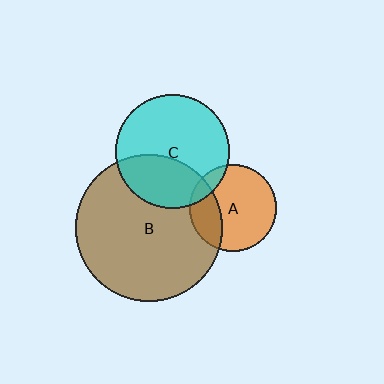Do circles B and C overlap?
Yes.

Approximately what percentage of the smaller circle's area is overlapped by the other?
Approximately 35%.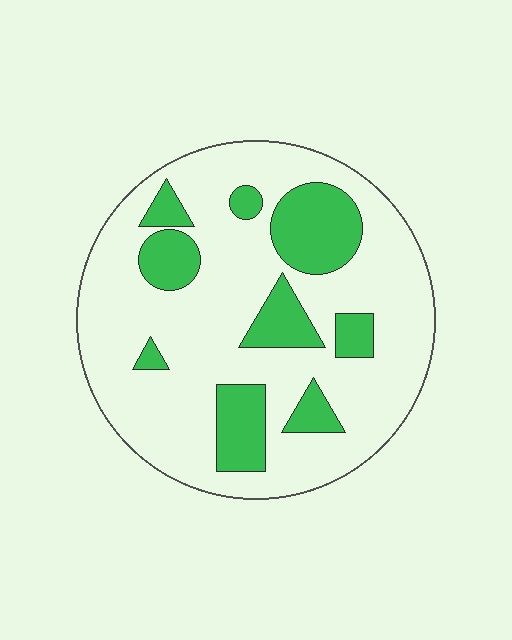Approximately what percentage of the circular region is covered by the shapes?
Approximately 25%.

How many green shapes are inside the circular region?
9.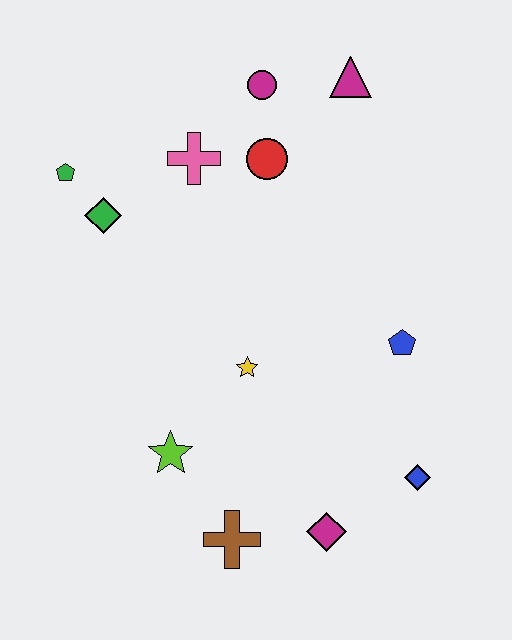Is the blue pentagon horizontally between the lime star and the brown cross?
No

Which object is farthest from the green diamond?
The blue diamond is farthest from the green diamond.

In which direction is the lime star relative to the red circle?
The lime star is below the red circle.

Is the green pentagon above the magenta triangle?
No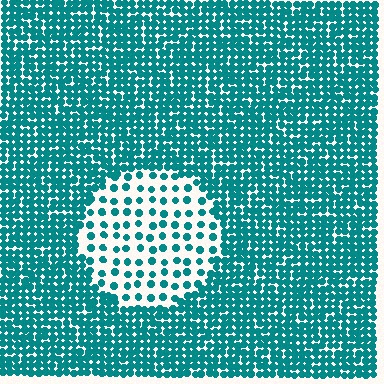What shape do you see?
I see a circle.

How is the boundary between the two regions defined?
The boundary is defined by a change in element density (approximately 2.9x ratio). All elements are the same color, size, and shape.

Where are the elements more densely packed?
The elements are more densely packed outside the circle boundary.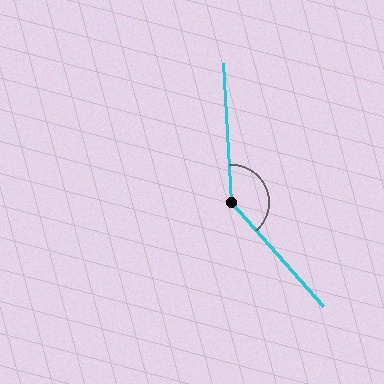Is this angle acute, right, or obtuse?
It is obtuse.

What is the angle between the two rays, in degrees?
Approximately 142 degrees.